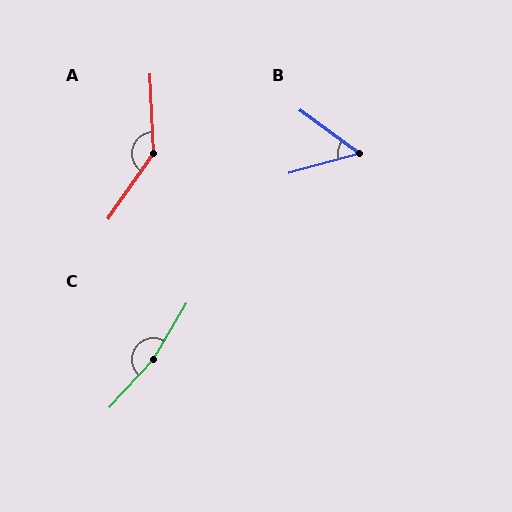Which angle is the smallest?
B, at approximately 52 degrees.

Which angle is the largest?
C, at approximately 168 degrees.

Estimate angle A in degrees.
Approximately 143 degrees.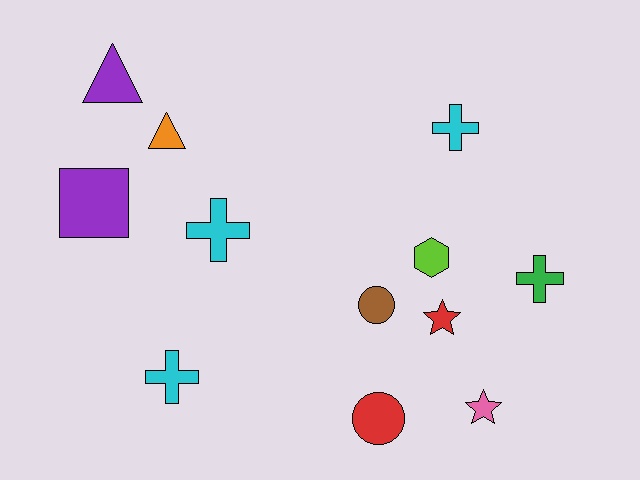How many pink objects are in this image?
There is 1 pink object.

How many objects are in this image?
There are 12 objects.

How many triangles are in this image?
There are 2 triangles.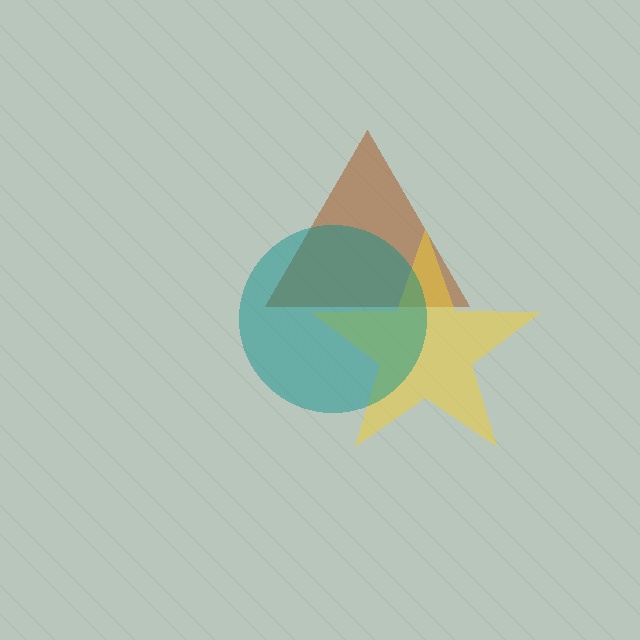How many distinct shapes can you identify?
There are 3 distinct shapes: a brown triangle, a yellow star, a teal circle.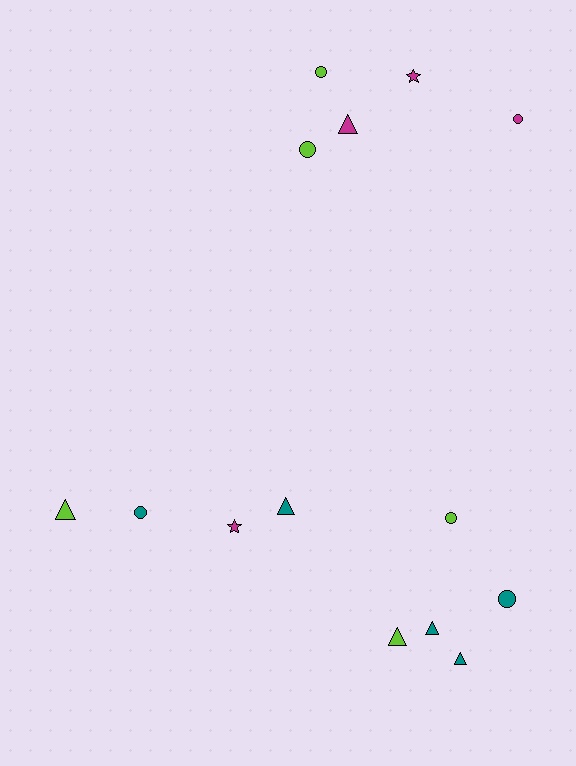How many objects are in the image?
There are 14 objects.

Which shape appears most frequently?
Circle, with 6 objects.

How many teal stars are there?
There are no teal stars.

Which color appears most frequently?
Teal, with 5 objects.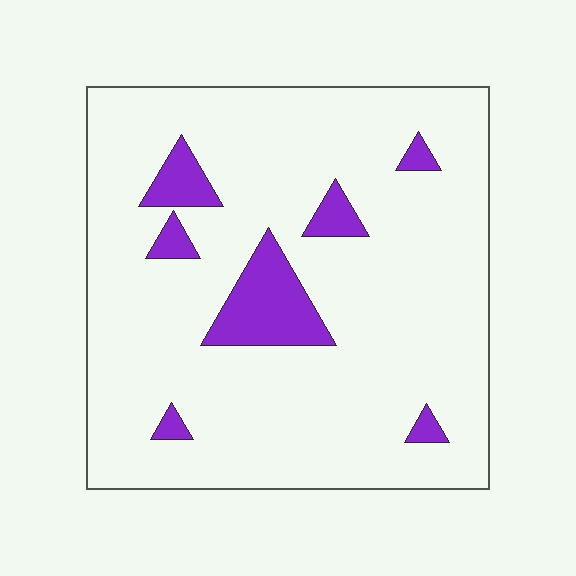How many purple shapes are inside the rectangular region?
7.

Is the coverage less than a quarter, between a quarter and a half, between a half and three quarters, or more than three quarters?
Less than a quarter.